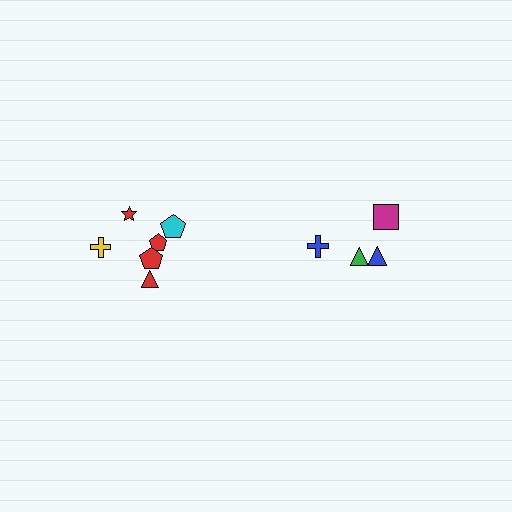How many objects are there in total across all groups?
There are 10 objects.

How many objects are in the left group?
There are 6 objects.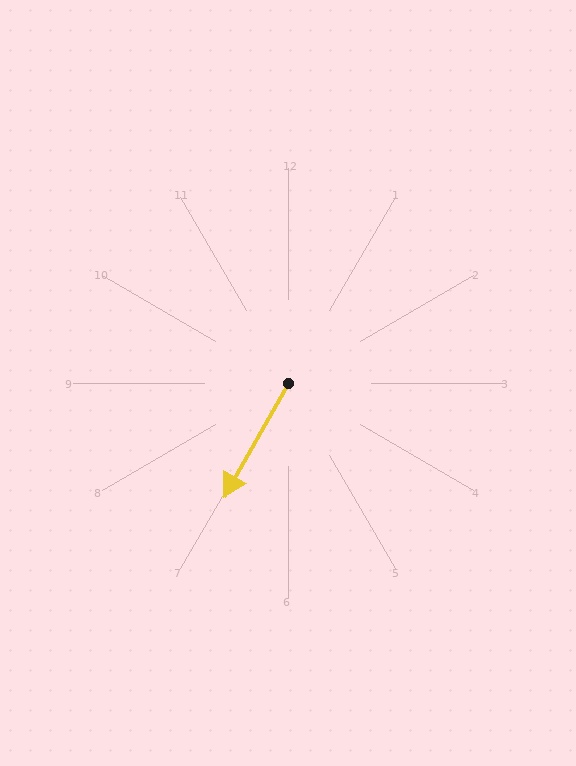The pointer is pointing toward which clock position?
Roughly 7 o'clock.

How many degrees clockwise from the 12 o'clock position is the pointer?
Approximately 209 degrees.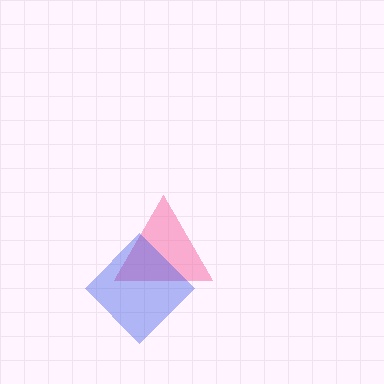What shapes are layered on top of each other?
The layered shapes are: a pink triangle, a blue diamond.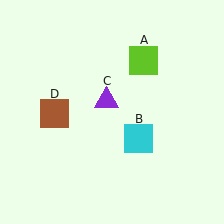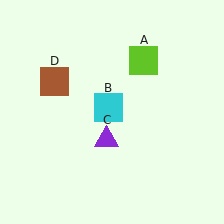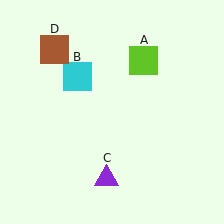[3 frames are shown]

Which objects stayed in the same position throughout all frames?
Lime square (object A) remained stationary.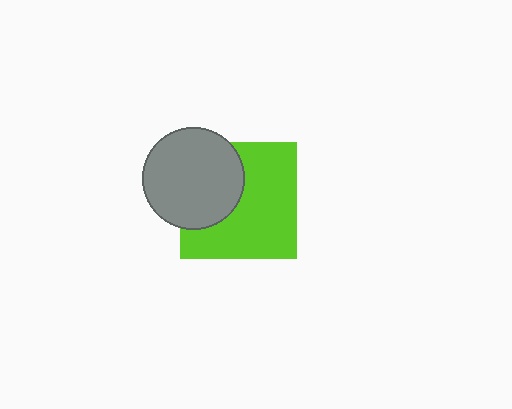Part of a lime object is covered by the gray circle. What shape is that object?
It is a square.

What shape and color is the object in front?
The object in front is a gray circle.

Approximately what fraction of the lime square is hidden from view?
Roughly 36% of the lime square is hidden behind the gray circle.